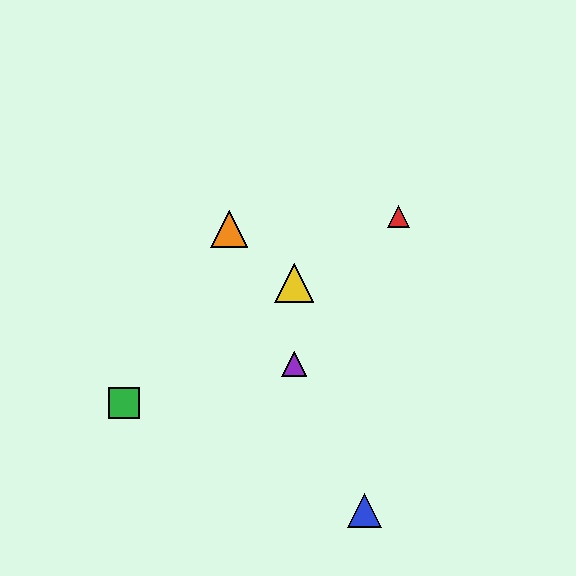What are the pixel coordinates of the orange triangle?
The orange triangle is at (229, 229).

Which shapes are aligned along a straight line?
The blue triangle, the purple triangle, the orange triangle are aligned along a straight line.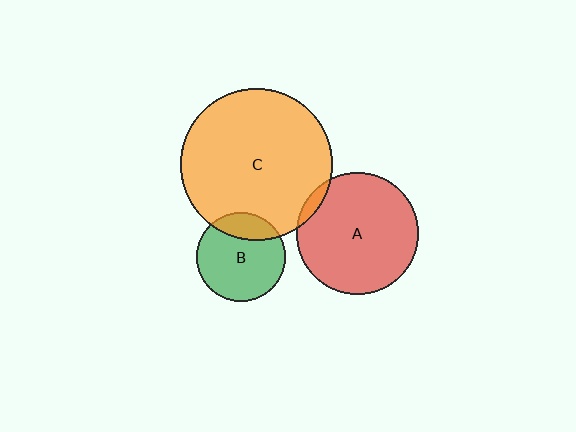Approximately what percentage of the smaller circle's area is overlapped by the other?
Approximately 5%.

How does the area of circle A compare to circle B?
Approximately 1.9 times.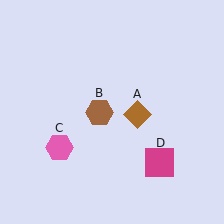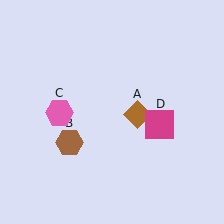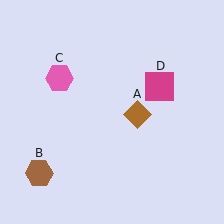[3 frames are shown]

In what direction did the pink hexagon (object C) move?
The pink hexagon (object C) moved up.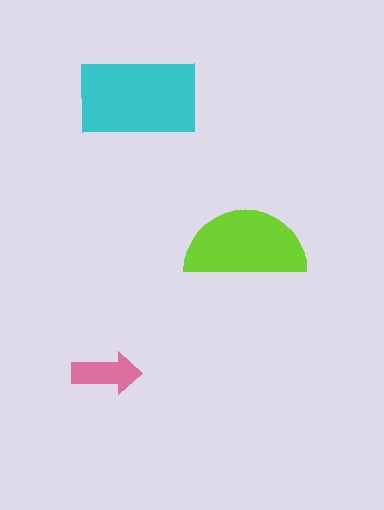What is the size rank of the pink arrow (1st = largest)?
3rd.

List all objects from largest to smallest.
The cyan rectangle, the lime semicircle, the pink arrow.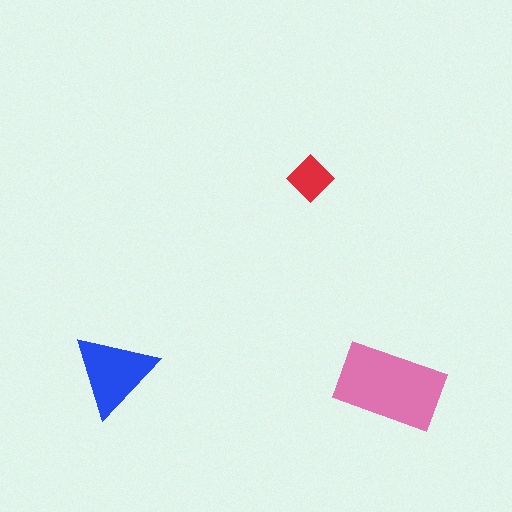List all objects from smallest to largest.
The red diamond, the blue triangle, the pink rectangle.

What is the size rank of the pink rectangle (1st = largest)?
1st.